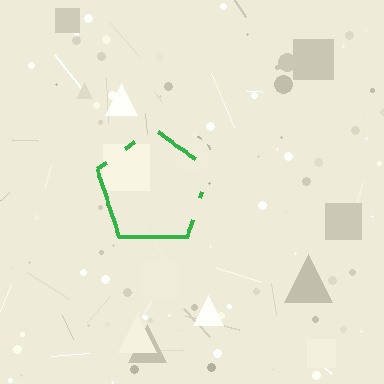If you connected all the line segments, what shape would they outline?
They would outline a pentagon.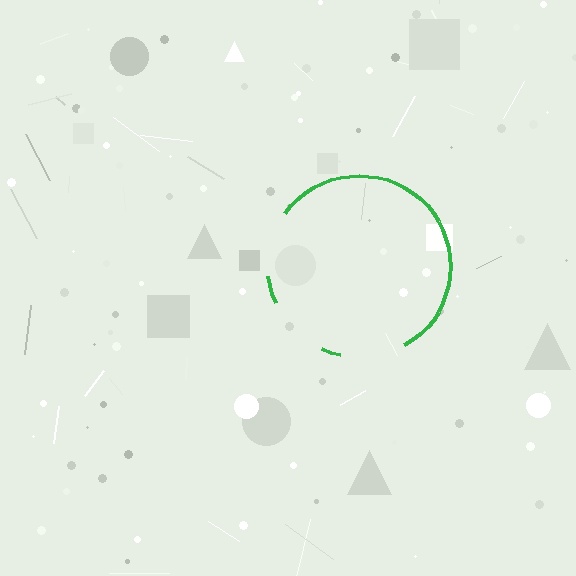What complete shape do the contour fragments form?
The contour fragments form a circle.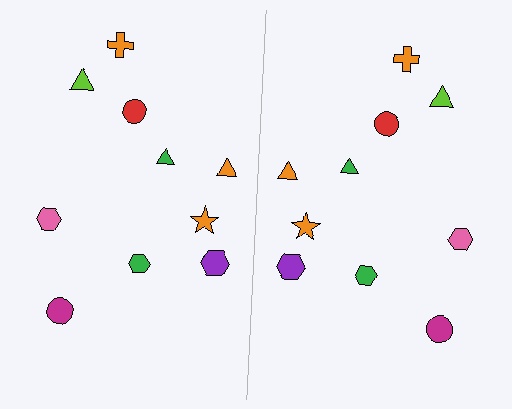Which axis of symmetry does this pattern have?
The pattern has a vertical axis of symmetry running through the center of the image.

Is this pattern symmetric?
Yes, this pattern has bilateral (reflection) symmetry.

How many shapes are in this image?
There are 20 shapes in this image.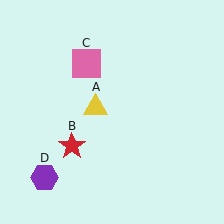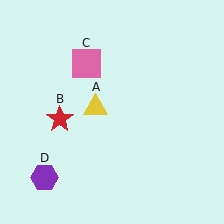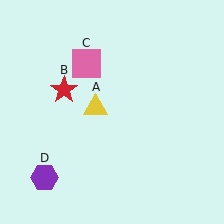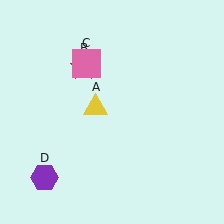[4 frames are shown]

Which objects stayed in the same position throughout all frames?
Yellow triangle (object A) and pink square (object C) and purple hexagon (object D) remained stationary.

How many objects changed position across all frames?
1 object changed position: red star (object B).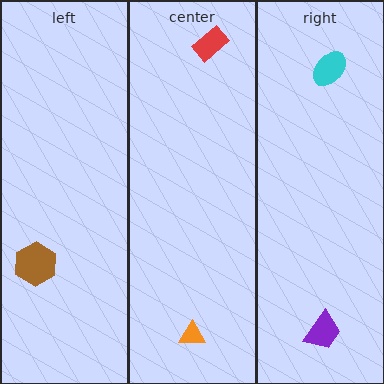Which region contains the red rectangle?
The center region.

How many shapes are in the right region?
2.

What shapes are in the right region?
The cyan ellipse, the purple trapezoid.